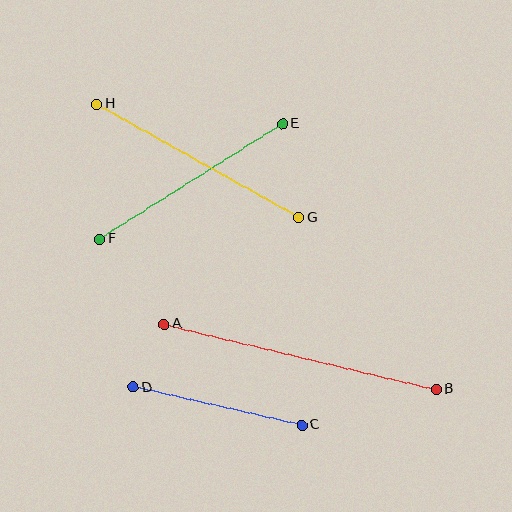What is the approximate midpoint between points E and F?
The midpoint is at approximately (191, 182) pixels.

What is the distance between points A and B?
The distance is approximately 280 pixels.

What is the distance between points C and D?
The distance is approximately 173 pixels.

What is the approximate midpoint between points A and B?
The midpoint is at approximately (300, 357) pixels.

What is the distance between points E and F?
The distance is approximately 216 pixels.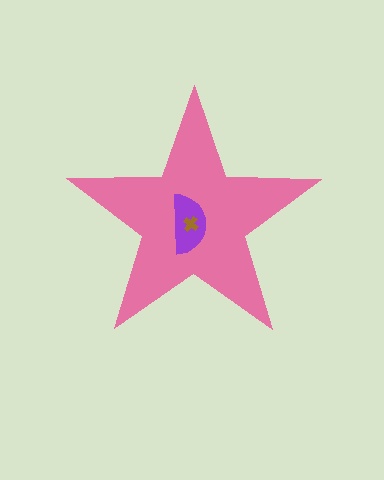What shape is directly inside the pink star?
The purple semicircle.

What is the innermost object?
The brown cross.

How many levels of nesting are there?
3.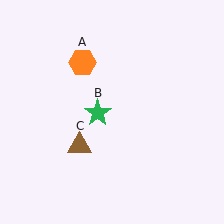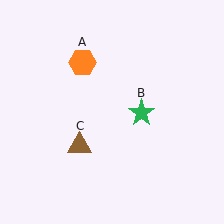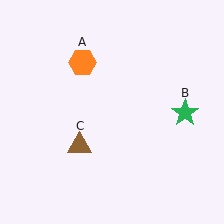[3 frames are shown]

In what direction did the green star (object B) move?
The green star (object B) moved right.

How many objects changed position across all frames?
1 object changed position: green star (object B).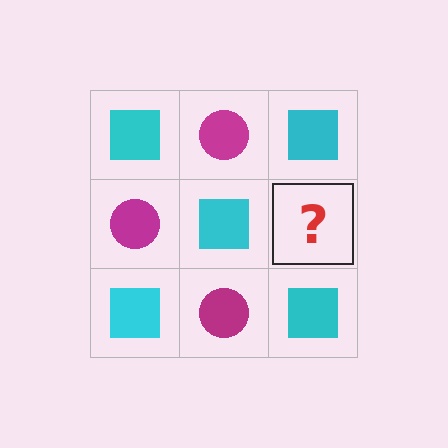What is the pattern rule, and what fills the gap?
The rule is that it alternates cyan square and magenta circle in a checkerboard pattern. The gap should be filled with a magenta circle.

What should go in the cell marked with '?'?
The missing cell should contain a magenta circle.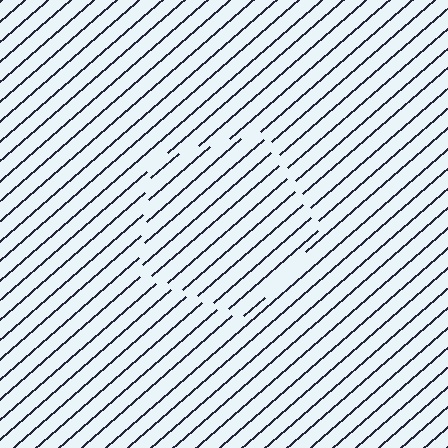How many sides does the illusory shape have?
5 sides — the line-ends trace a pentagon.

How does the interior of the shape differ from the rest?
The interior of the shape contains the same grating, shifted by half a period — the contour is defined by the phase discontinuity where line-ends from the inner and outer gratings abut.